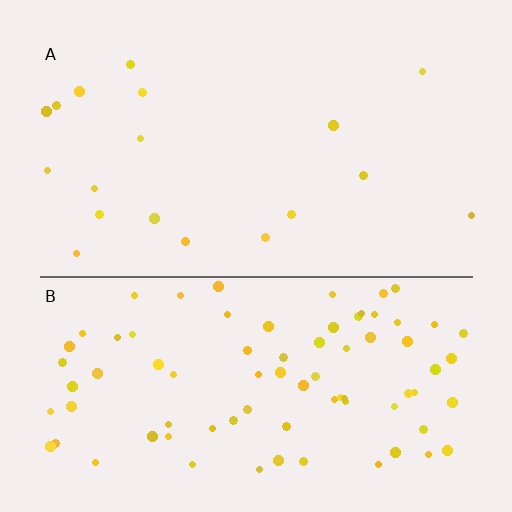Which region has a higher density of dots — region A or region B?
B (the bottom).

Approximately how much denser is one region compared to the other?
Approximately 4.4× — region B over region A.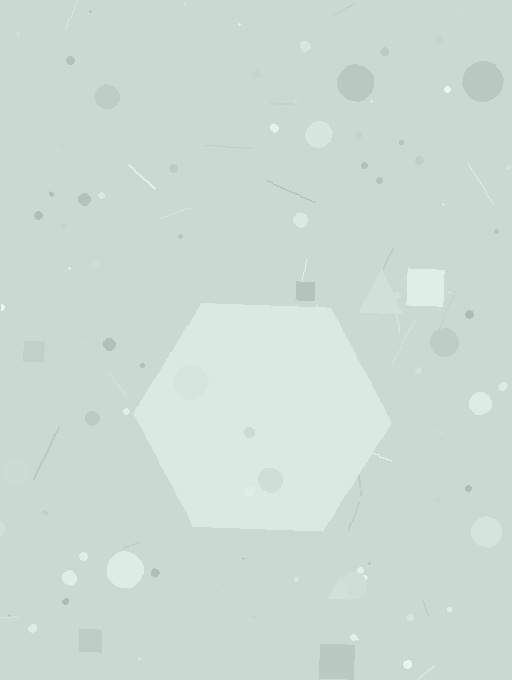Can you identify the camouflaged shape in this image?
The camouflaged shape is a hexagon.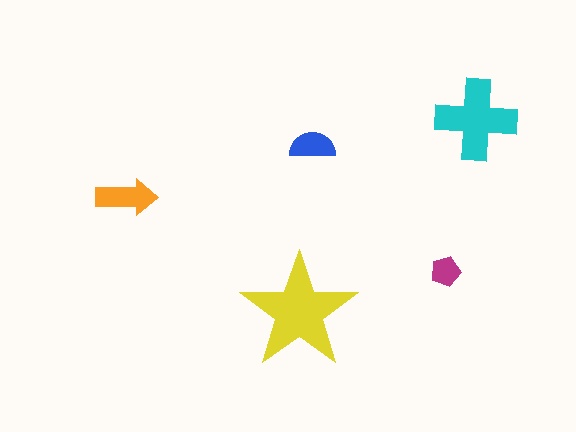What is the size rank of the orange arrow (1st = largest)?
3rd.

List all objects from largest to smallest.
The yellow star, the cyan cross, the orange arrow, the blue semicircle, the magenta pentagon.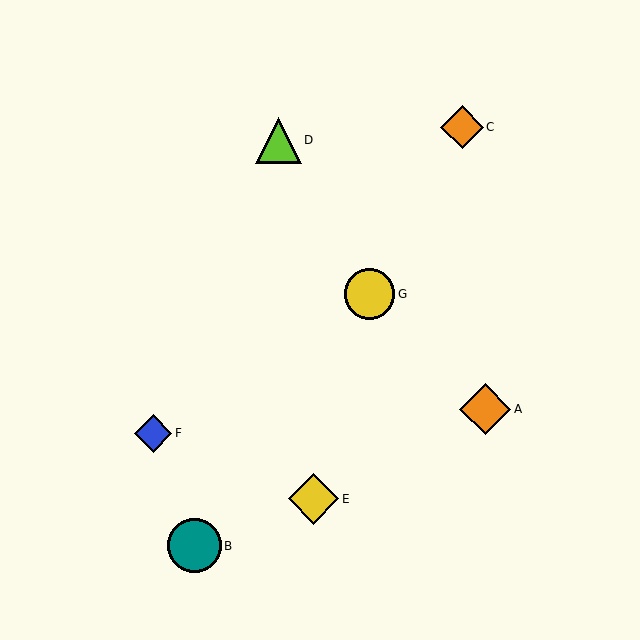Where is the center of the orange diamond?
The center of the orange diamond is at (485, 409).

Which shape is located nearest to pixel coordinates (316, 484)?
The yellow diamond (labeled E) at (314, 499) is nearest to that location.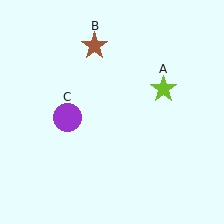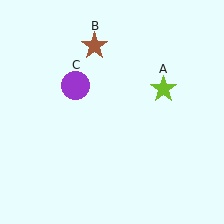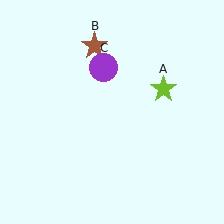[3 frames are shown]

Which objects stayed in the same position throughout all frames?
Lime star (object A) and brown star (object B) remained stationary.